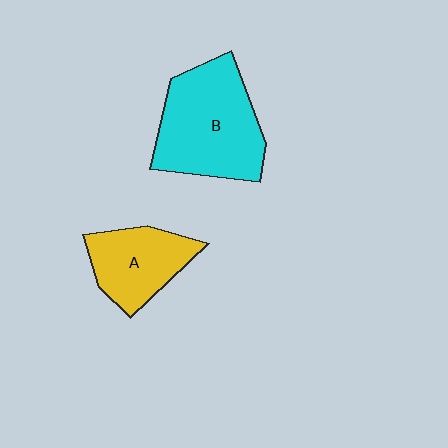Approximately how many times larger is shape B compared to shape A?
Approximately 1.6 times.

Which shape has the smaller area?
Shape A (yellow).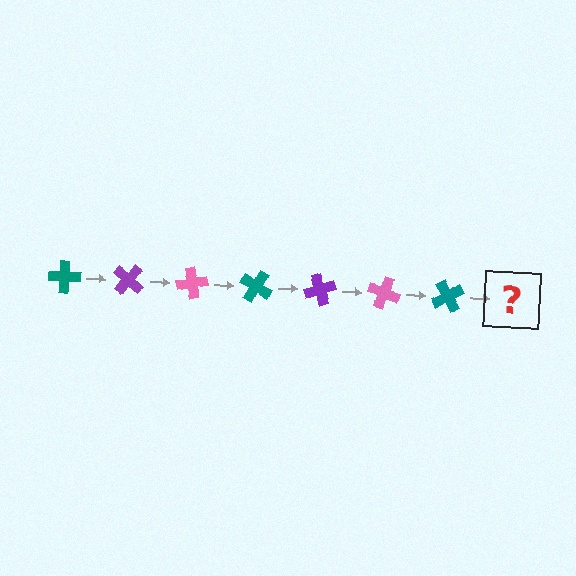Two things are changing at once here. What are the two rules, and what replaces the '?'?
The two rules are that it rotates 40 degrees each step and the color cycles through teal, purple, and pink. The '?' should be a purple cross, rotated 280 degrees from the start.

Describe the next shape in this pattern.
It should be a purple cross, rotated 280 degrees from the start.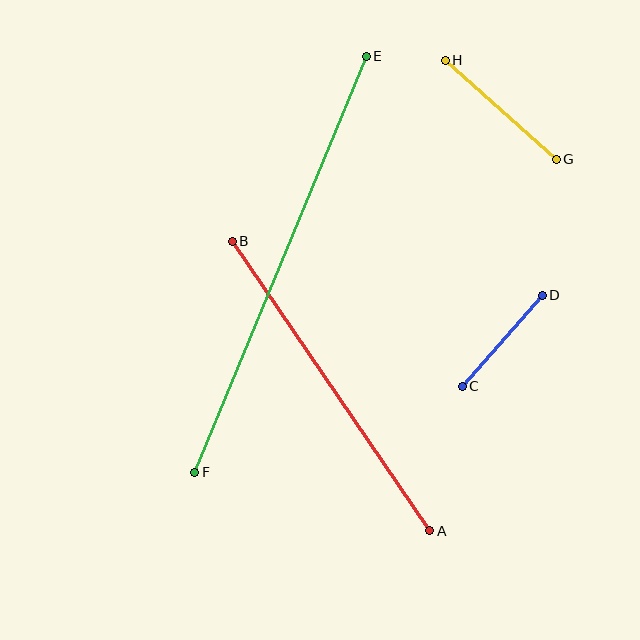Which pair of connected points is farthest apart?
Points E and F are farthest apart.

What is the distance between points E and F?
The distance is approximately 450 pixels.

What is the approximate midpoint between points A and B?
The midpoint is at approximately (331, 386) pixels.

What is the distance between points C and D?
The distance is approximately 121 pixels.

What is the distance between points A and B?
The distance is approximately 350 pixels.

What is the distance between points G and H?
The distance is approximately 149 pixels.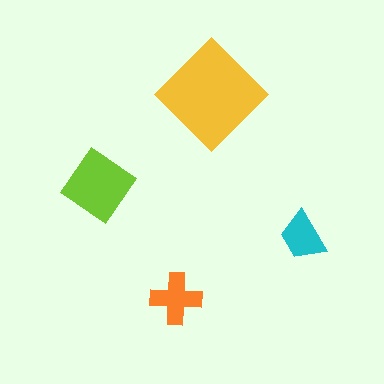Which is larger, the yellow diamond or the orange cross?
The yellow diamond.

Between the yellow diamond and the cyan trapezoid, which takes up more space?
The yellow diamond.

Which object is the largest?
The yellow diamond.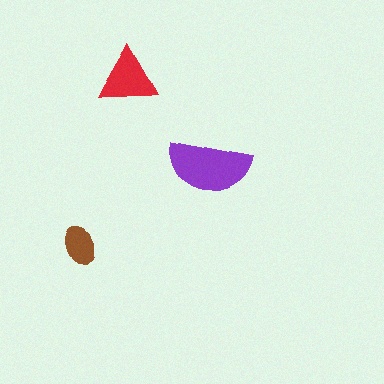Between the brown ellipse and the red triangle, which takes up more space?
The red triangle.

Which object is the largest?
The purple semicircle.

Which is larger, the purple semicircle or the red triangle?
The purple semicircle.